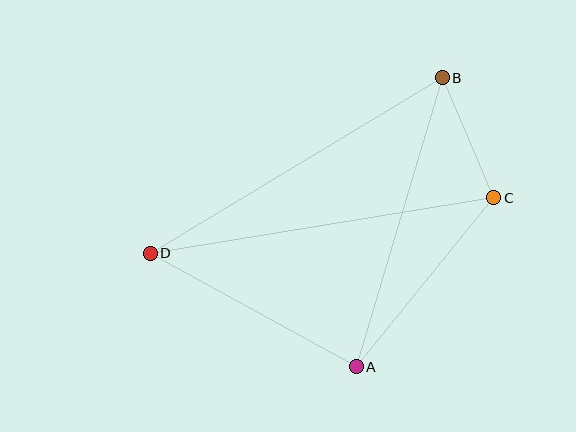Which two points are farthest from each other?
Points C and D are farthest from each other.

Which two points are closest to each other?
Points B and C are closest to each other.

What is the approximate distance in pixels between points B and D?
The distance between B and D is approximately 340 pixels.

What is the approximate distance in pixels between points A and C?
The distance between A and C is approximately 218 pixels.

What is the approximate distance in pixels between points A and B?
The distance between A and B is approximately 301 pixels.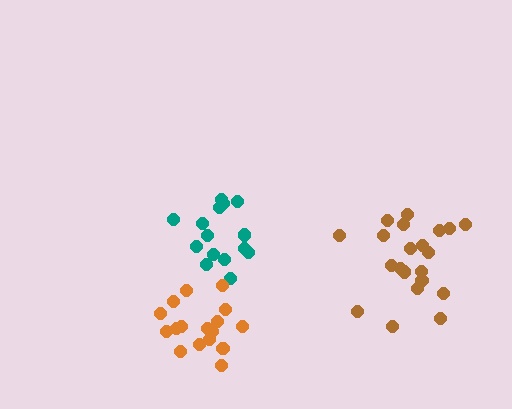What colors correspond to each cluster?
The clusters are colored: teal, orange, brown.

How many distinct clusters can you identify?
There are 3 distinct clusters.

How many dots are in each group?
Group 1: 16 dots, Group 2: 17 dots, Group 3: 21 dots (54 total).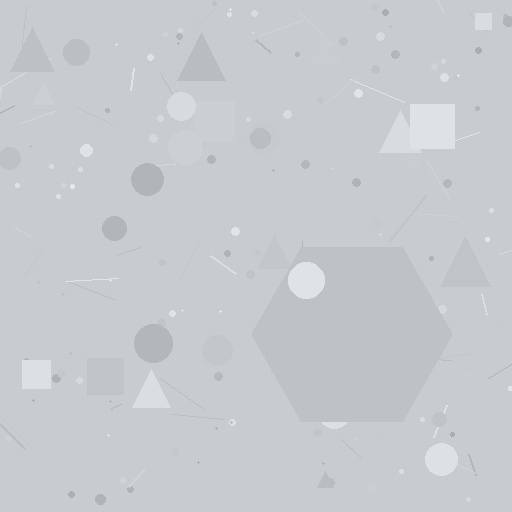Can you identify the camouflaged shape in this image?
The camouflaged shape is a hexagon.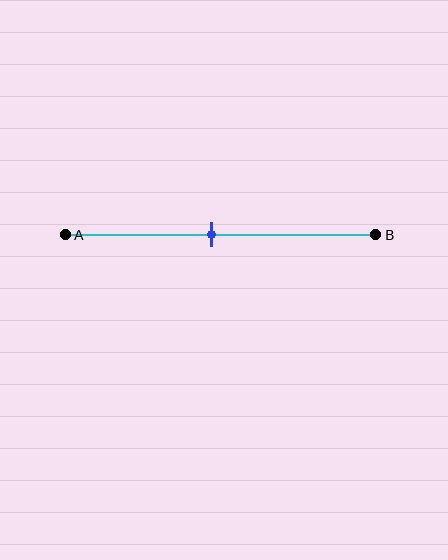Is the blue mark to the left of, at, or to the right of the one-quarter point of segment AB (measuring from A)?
The blue mark is to the right of the one-quarter point of segment AB.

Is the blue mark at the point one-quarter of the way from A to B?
No, the mark is at about 45% from A, not at the 25% one-quarter point.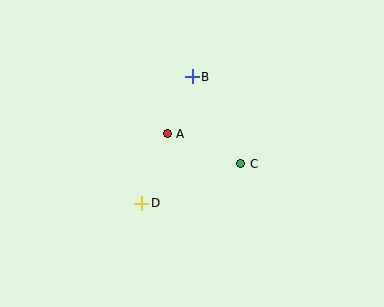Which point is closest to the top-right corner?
Point B is closest to the top-right corner.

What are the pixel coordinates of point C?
Point C is at (241, 164).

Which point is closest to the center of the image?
Point A at (167, 134) is closest to the center.